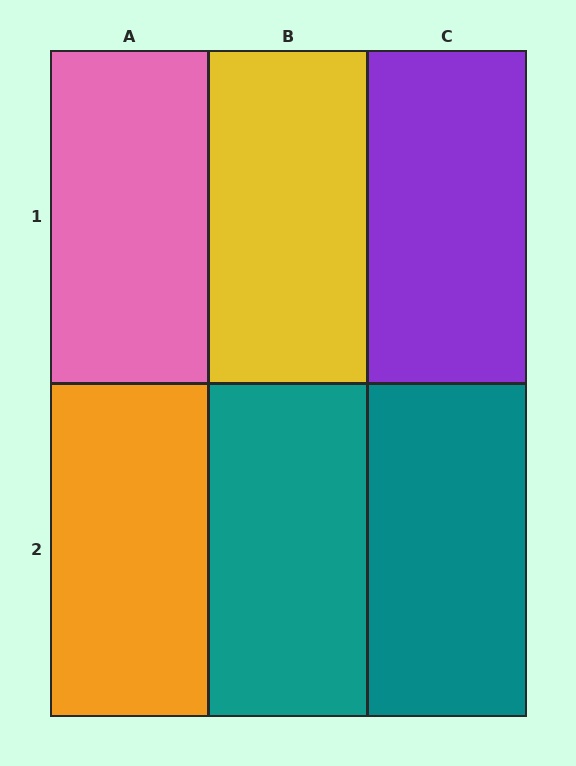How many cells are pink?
1 cell is pink.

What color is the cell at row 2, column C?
Teal.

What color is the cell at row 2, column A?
Orange.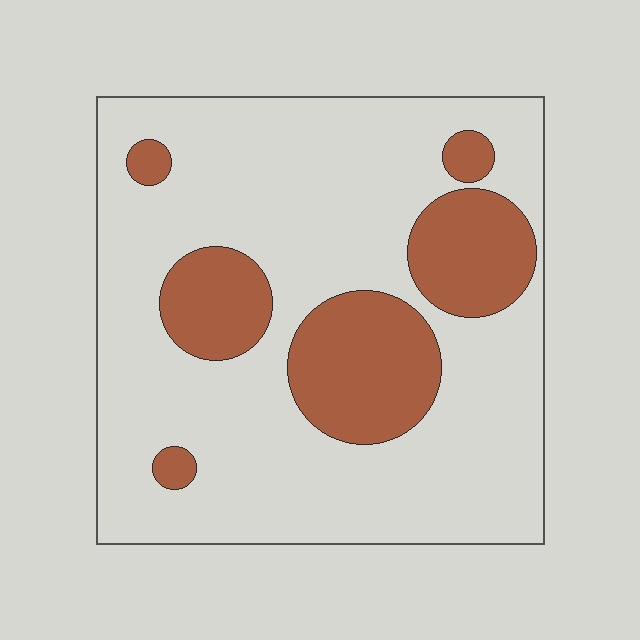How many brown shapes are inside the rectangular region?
6.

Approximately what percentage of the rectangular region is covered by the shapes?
Approximately 25%.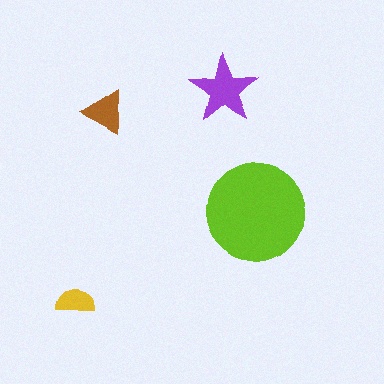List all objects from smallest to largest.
The yellow semicircle, the brown triangle, the purple star, the lime circle.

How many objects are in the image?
There are 4 objects in the image.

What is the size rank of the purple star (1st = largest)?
2nd.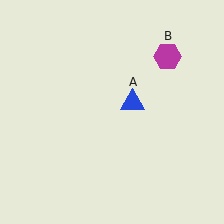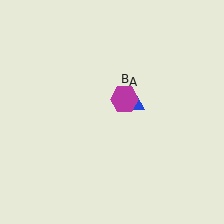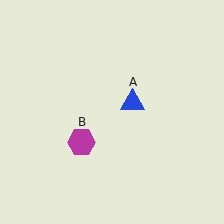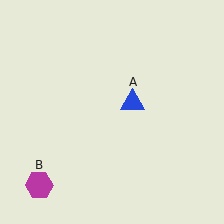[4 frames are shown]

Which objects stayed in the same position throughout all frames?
Blue triangle (object A) remained stationary.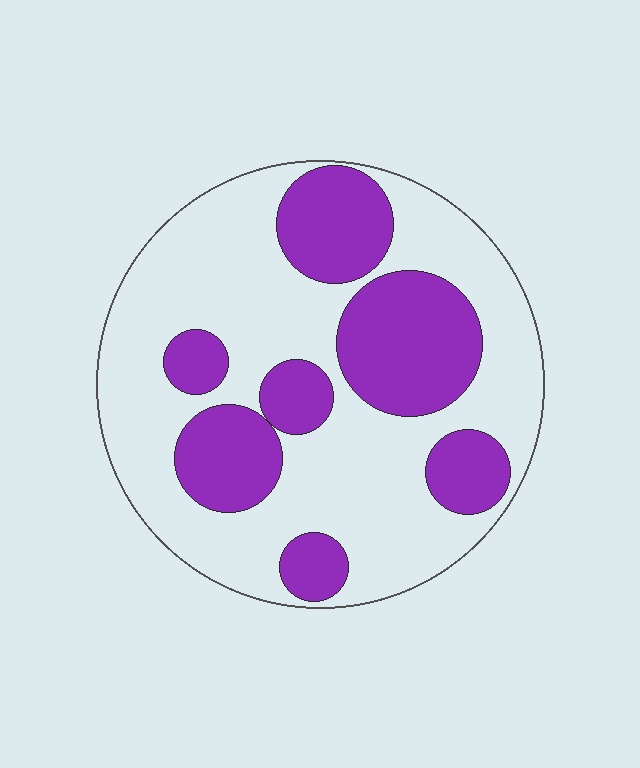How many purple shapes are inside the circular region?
7.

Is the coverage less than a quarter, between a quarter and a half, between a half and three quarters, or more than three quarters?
Between a quarter and a half.